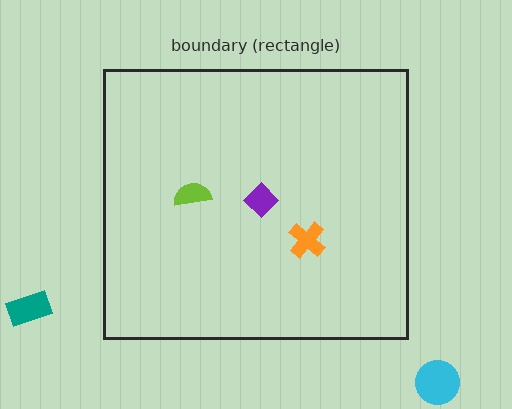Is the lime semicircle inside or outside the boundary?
Inside.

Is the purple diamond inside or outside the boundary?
Inside.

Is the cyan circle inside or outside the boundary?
Outside.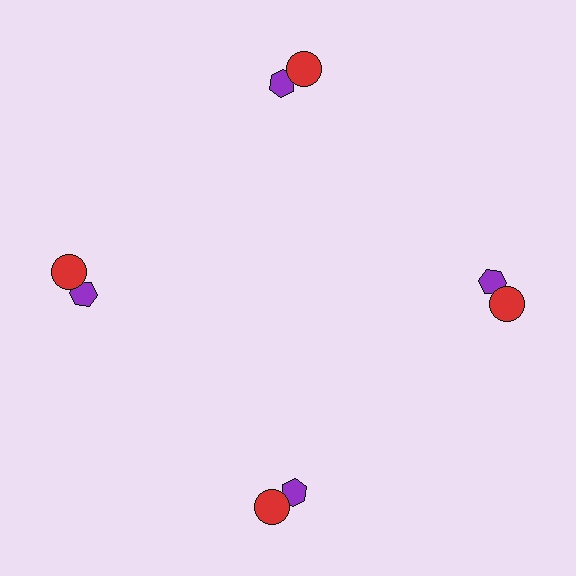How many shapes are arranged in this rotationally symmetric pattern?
There are 8 shapes, arranged in 4 groups of 2.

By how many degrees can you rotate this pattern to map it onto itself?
The pattern maps onto itself every 90 degrees of rotation.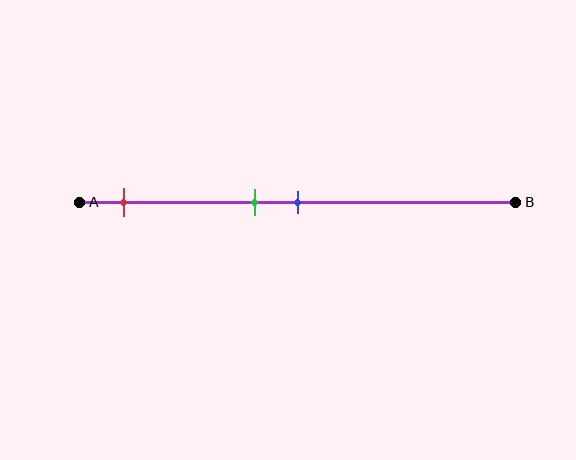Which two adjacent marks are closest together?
The green and blue marks are the closest adjacent pair.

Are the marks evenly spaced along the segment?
No, the marks are not evenly spaced.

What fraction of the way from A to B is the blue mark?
The blue mark is approximately 50% (0.5) of the way from A to B.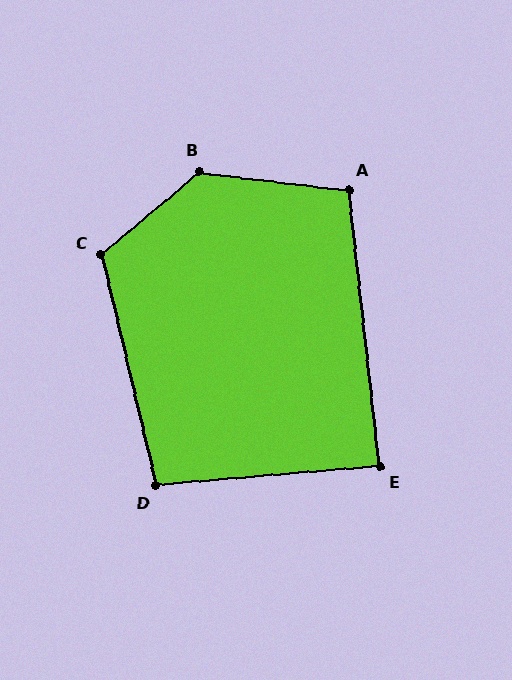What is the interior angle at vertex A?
Approximately 103 degrees (obtuse).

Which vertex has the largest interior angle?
B, at approximately 133 degrees.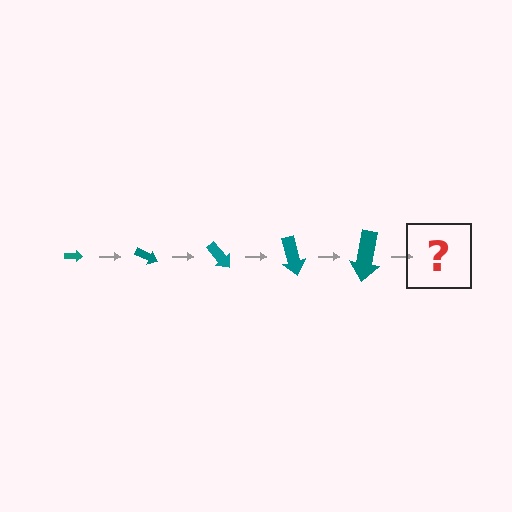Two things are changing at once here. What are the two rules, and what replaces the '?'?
The two rules are that the arrow grows larger each step and it rotates 25 degrees each step. The '?' should be an arrow, larger than the previous one and rotated 125 degrees from the start.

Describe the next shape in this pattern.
It should be an arrow, larger than the previous one and rotated 125 degrees from the start.